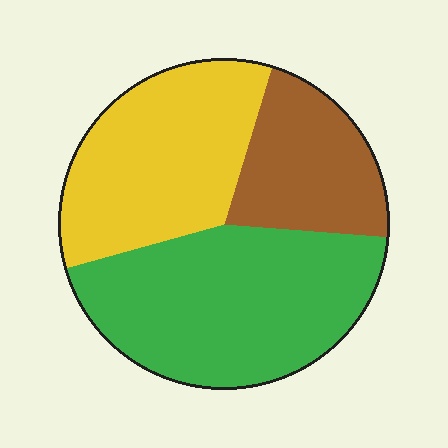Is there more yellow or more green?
Green.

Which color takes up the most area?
Green, at roughly 45%.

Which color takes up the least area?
Brown, at roughly 20%.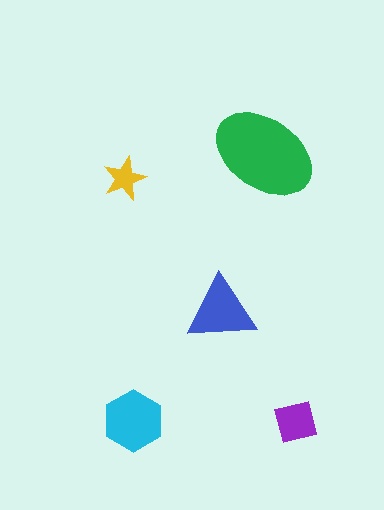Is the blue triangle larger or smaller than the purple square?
Larger.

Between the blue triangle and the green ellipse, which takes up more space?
The green ellipse.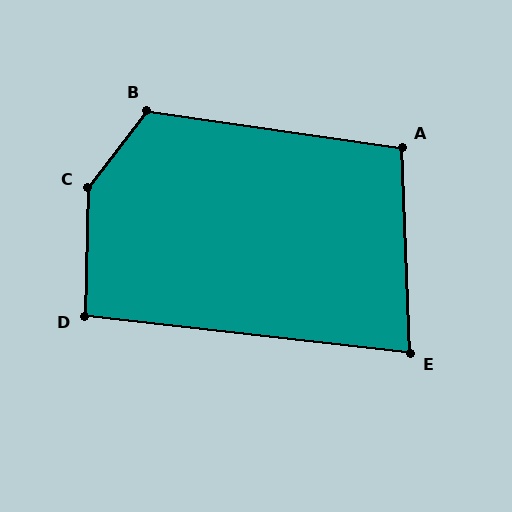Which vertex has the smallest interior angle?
E, at approximately 81 degrees.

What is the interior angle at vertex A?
Approximately 100 degrees (obtuse).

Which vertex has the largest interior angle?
C, at approximately 144 degrees.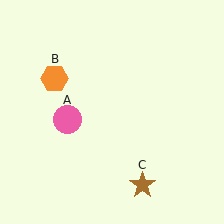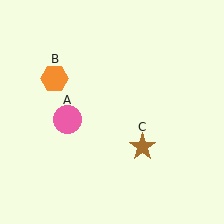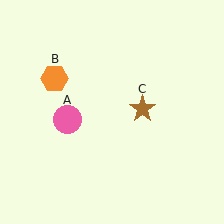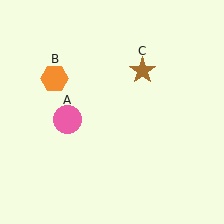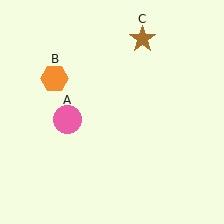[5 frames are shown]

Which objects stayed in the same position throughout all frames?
Pink circle (object A) and orange hexagon (object B) remained stationary.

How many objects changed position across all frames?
1 object changed position: brown star (object C).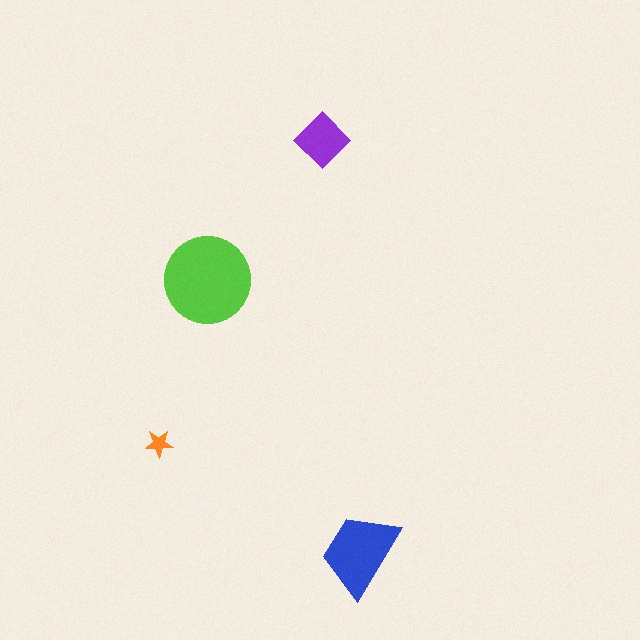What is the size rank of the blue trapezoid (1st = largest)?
2nd.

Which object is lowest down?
The blue trapezoid is bottommost.